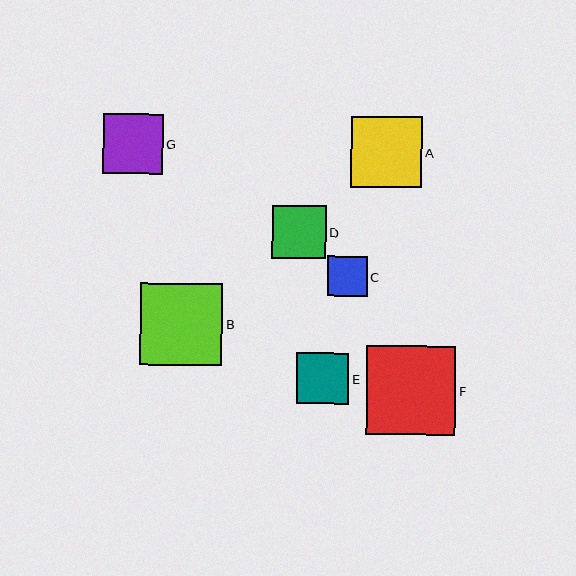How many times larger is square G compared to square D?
Square G is approximately 1.1 times the size of square D.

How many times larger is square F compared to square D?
Square F is approximately 1.7 times the size of square D.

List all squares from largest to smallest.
From largest to smallest: F, B, A, G, D, E, C.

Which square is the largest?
Square F is the largest with a size of approximately 89 pixels.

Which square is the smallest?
Square C is the smallest with a size of approximately 40 pixels.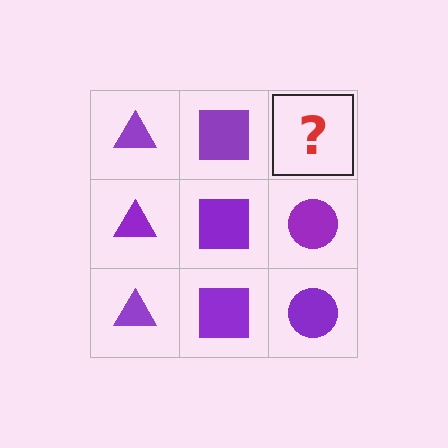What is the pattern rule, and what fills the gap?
The rule is that each column has a consistent shape. The gap should be filled with a purple circle.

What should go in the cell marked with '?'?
The missing cell should contain a purple circle.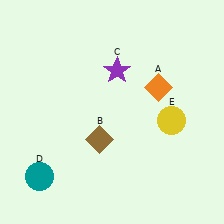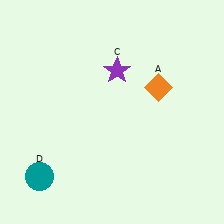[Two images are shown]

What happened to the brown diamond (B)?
The brown diamond (B) was removed in Image 2. It was in the bottom-left area of Image 1.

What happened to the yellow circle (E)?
The yellow circle (E) was removed in Image 2. It was in the bottom-right area of Image 1.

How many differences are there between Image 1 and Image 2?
There are 2 differences between the two images.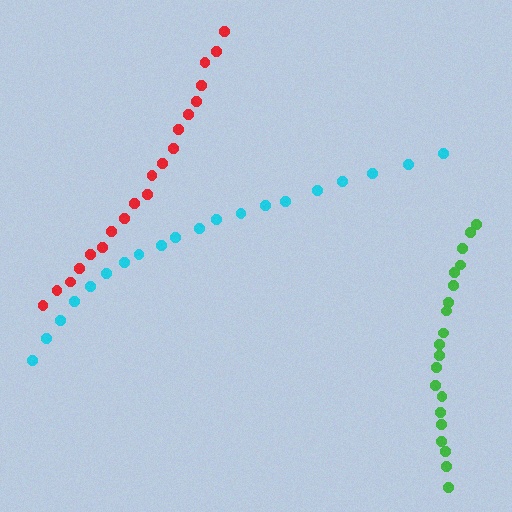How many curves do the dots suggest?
There are 3 distinct paths.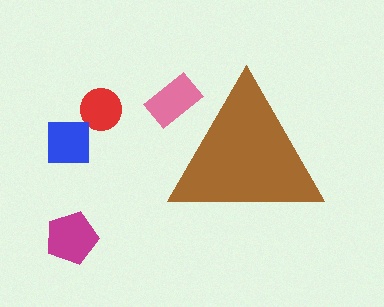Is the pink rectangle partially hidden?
Yes, the pink rectangle is partially hidden behind the brown triangle.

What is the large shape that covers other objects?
A brown triangle.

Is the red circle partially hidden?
No, the red circle is fully visible.